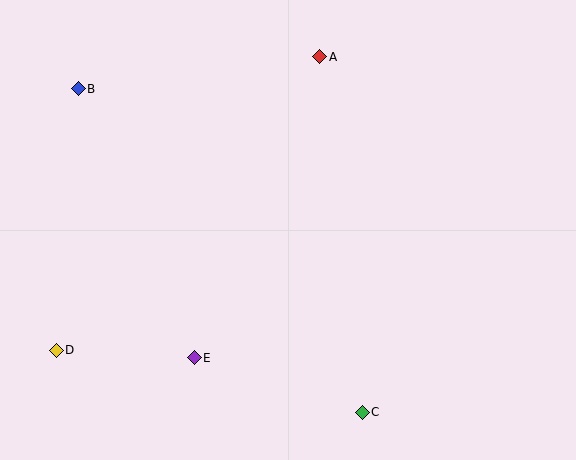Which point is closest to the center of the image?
Point E at (194, 358) is closest to the center.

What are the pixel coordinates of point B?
Point B is at (78, 89).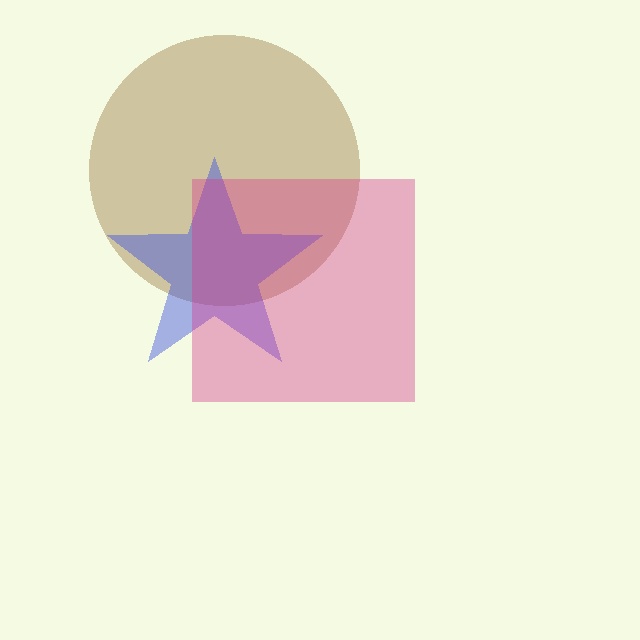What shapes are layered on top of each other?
The layered shapes are: a brown circle, a blue star, a magenta square.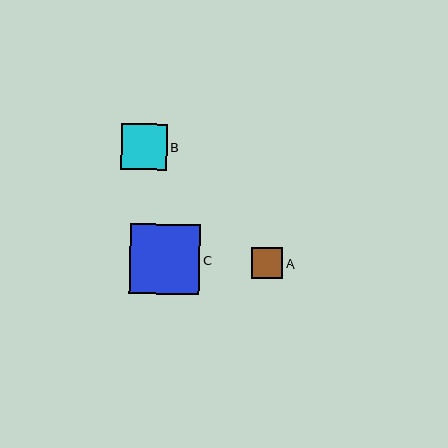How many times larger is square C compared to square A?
Square C is approximately 2.2 times the size of square A.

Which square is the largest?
Square C is the largest with a size of approximately 70 pixels.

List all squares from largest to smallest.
From largest to smallest: C, B, A.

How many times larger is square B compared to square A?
Square B is approximately 1.5 times the size of square A.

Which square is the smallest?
Square A is the smallest with a size of approximately 31 pixels.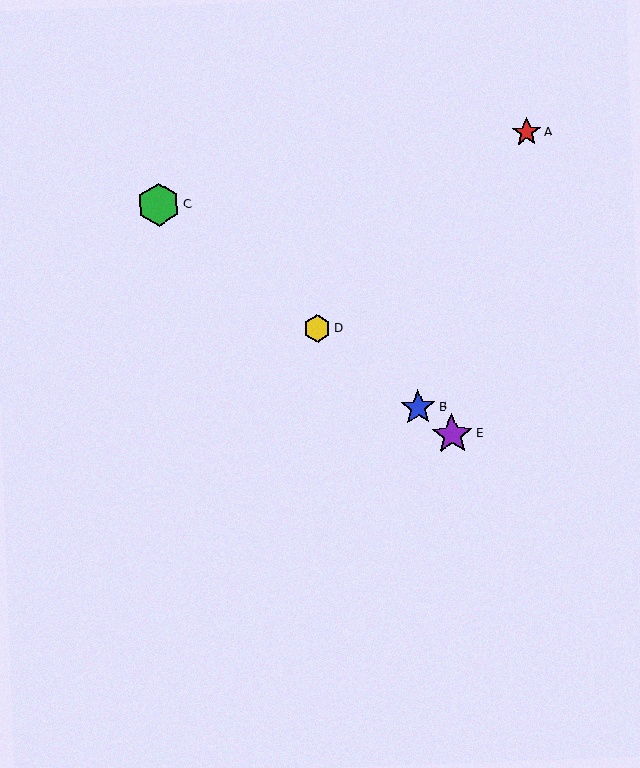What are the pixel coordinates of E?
Object E is at (452, 435).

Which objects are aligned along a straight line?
Objects B, C, D, E are aligned along a straight line.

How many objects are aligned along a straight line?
4 objects (B, C, D, E) are aligned along a straight line.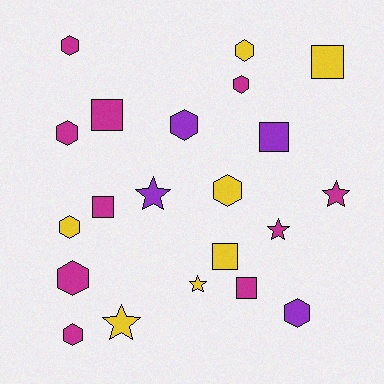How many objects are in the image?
There are 21 objects.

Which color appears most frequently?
Magenta, with 10 objects.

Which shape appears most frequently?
Hexagon, with 10 objects.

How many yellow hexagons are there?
There are 3 yellow hexagons.